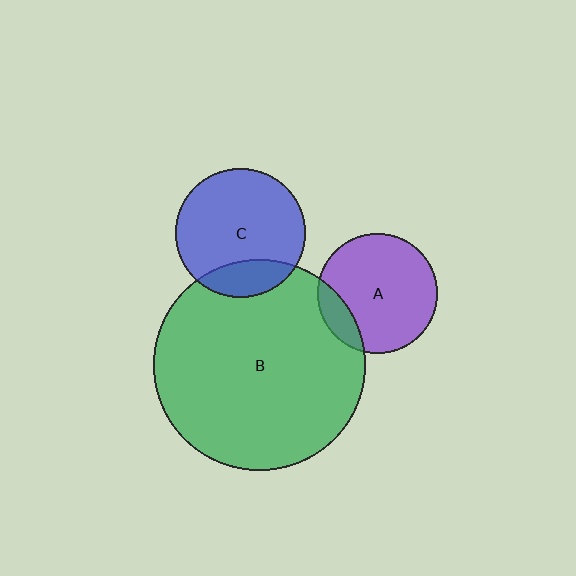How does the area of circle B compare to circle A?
Approximately 3.1 times.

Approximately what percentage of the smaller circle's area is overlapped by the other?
Approximately 20%.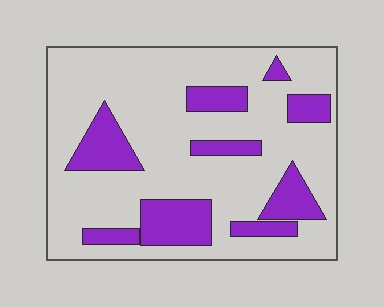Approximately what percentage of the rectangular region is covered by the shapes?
Approximately 25%.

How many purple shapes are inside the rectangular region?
9.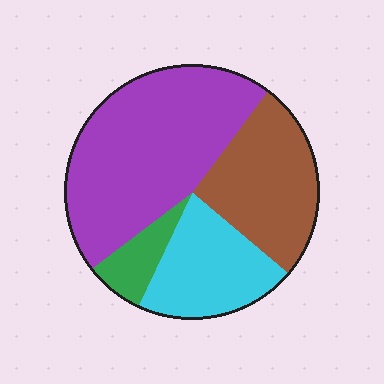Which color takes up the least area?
Green, at roughly 10%.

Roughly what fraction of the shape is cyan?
Cyan takes up about one fifth (1/5) of the shape.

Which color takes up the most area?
Purple, at roughly 45%.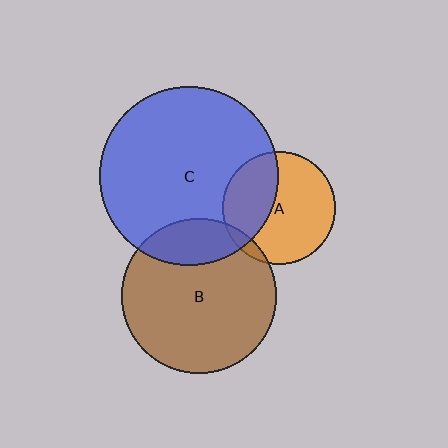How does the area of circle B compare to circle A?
Approximately 1.9 times.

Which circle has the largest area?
Circle C (blue).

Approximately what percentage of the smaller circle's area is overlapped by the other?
Approximately 35%.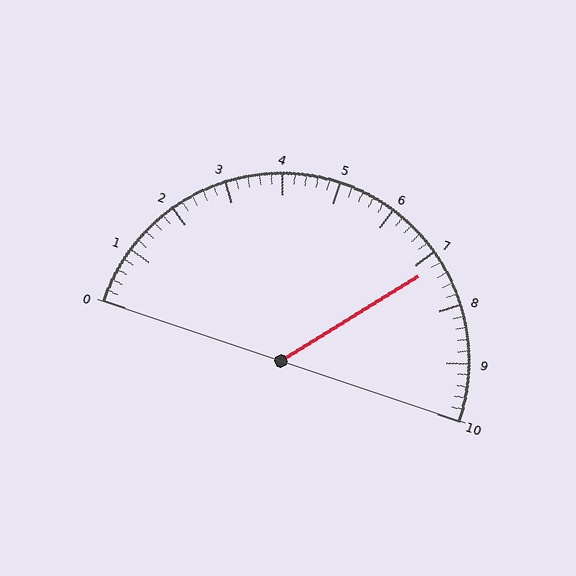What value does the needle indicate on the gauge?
The needle indicates approximately 7.2.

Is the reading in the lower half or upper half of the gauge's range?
The reading is in the upper half of the range (0 to 10).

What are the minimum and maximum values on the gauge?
The gauge ranges from 0 to 10.